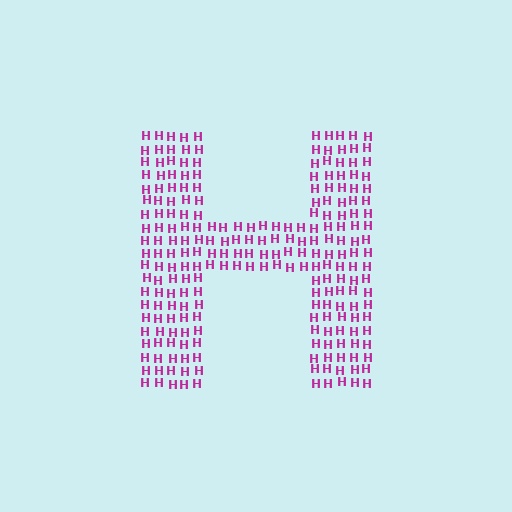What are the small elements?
The small elements are letter H's.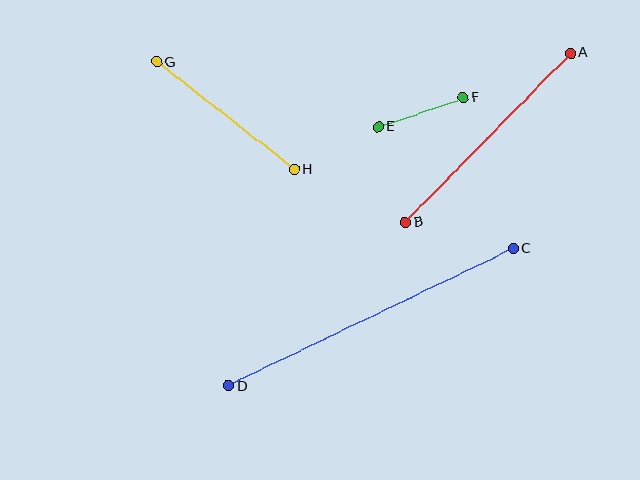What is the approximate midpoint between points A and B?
The midpoint is at approximately (488, 138) pixels.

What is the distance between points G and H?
The distance is approximately 175 pixels.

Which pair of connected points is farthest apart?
Points C and D are farthest apart.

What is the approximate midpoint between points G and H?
The midpoint is at approximately (225, 115) pixels.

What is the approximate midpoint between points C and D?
The midpoint is at approximately (371, 317) pixels.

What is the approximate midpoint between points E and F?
The midpoint is at approximately (421, 112) pixels.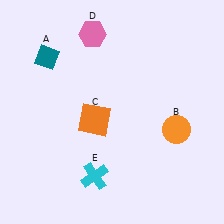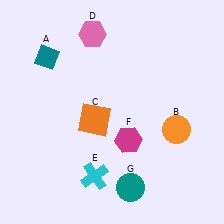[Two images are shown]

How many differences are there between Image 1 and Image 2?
There are 2 differences between the two images.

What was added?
A magenta hexagon (F), a teal circle (G) were added in Image 2.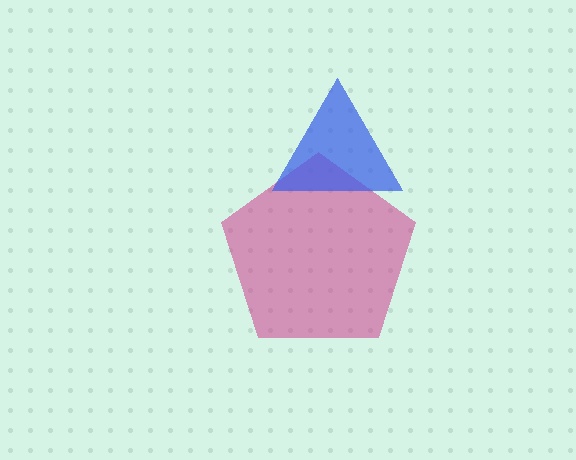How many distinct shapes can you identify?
There are 2 distinct shapes: a magenta pentagon, a blue triangle.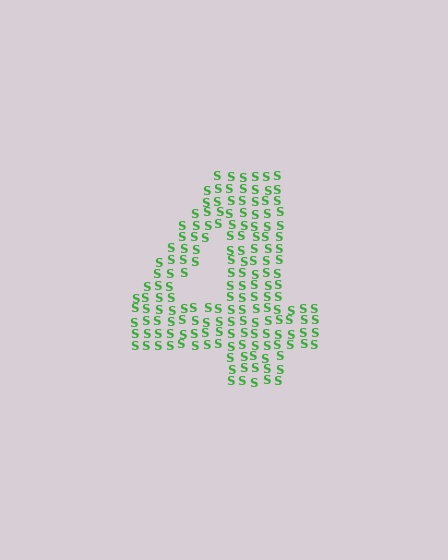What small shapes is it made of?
It is made of small letter S's.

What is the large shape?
The large shape is the digit 4.